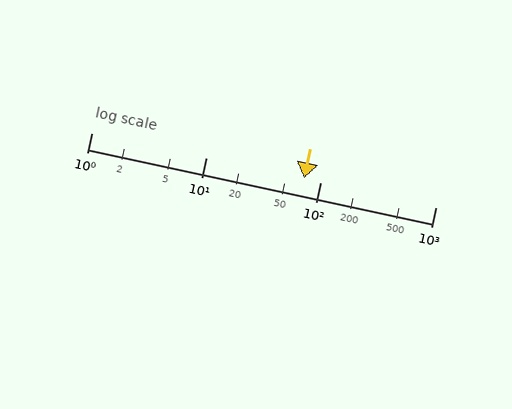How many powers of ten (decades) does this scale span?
The scale spans 3 decades, from 1 to 1000.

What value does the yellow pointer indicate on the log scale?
The pointer indicates approximately 71.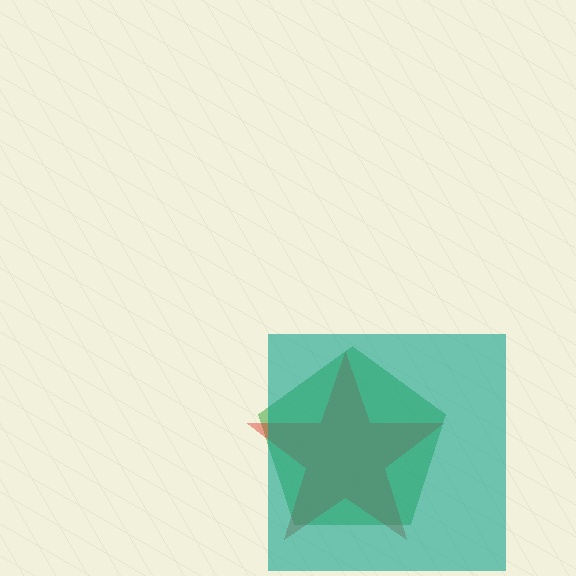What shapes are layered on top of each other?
The layered shapes are: a green pentagon, a red star, a teal square.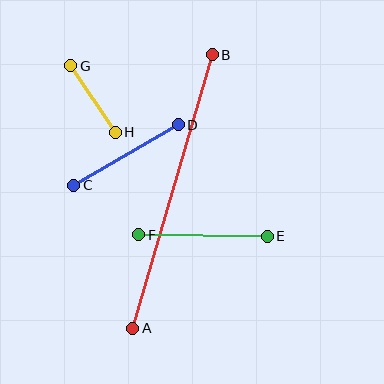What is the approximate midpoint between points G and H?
The midpoint is at approximately (93, 99) pixels.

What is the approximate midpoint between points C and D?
The midpoint is at approximately (126, 155) pixels.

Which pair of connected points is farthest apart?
Points A and B are farthest apart.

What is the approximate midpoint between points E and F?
The midpoint is at approximately (203, 235) pixels.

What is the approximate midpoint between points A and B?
The midpoint is at approximately (173, 191) pixels.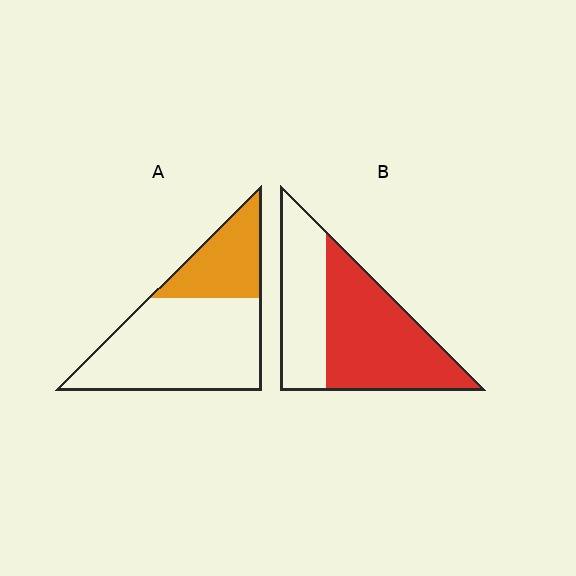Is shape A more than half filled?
No.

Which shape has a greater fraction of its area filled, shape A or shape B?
Shape B.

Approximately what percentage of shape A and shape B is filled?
A is approximately 30% and B is approximately 60%.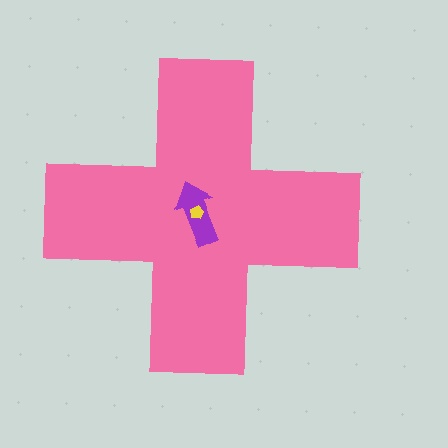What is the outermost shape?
The pink cross.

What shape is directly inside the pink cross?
The purple arrow.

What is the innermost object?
The yellow pentagon.